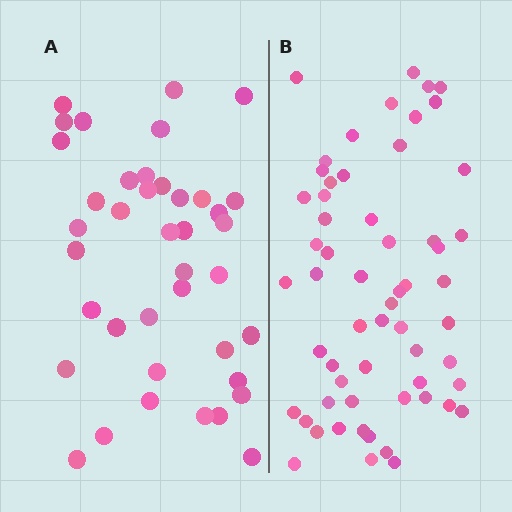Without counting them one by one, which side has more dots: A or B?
Region B (the right region) has more dots.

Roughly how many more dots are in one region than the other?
Region B has approximately 20 more dots than region A.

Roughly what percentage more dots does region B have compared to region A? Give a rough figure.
About 50% more.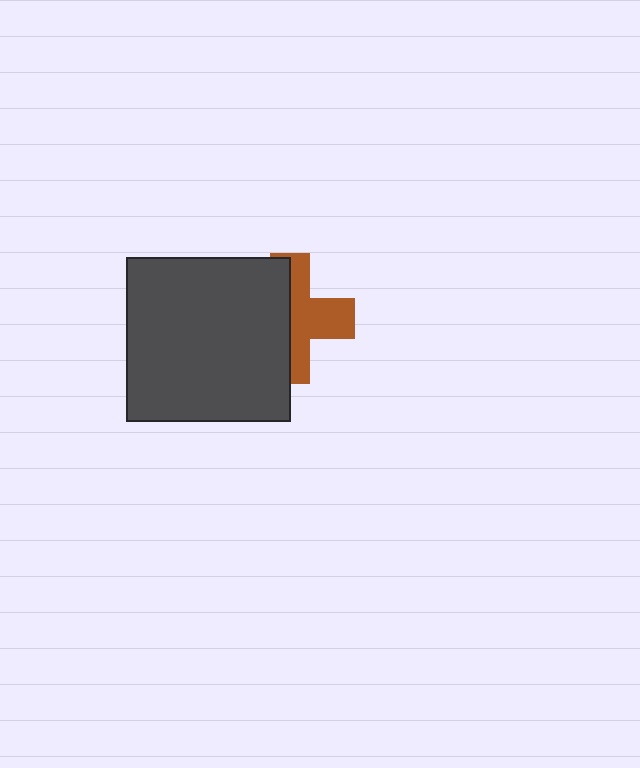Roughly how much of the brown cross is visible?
About half of it is visible (roughly 48%).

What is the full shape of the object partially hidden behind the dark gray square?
The partially hidden object is a brown cross.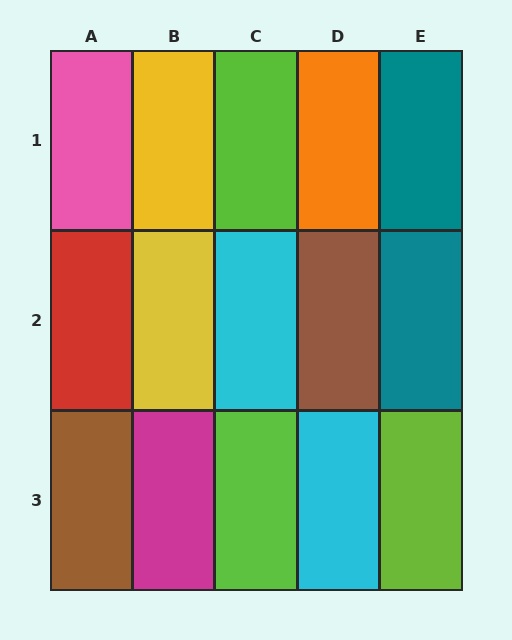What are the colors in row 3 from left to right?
Brown, magenta, lime, cyan, lime.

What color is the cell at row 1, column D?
Orange.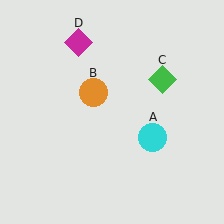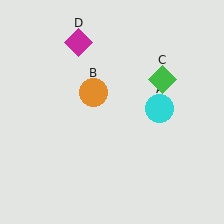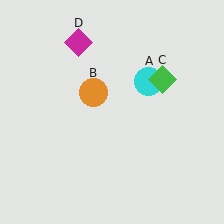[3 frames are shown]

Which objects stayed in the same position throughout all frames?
Orange circle (object B) and green diamond (object C) and magenta diamond (object D) remained stationary.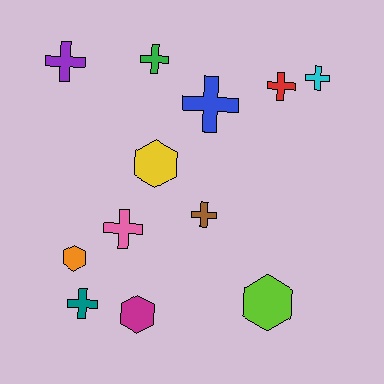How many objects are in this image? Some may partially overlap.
There are 12 objects.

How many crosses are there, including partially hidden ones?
There are 8 crosses.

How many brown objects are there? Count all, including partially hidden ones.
There is 1 brown object.